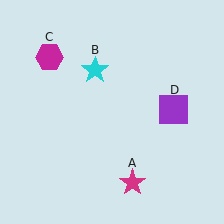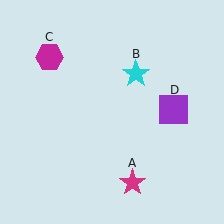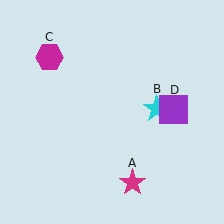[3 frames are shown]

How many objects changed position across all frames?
1 object changed position: cyan star (object B).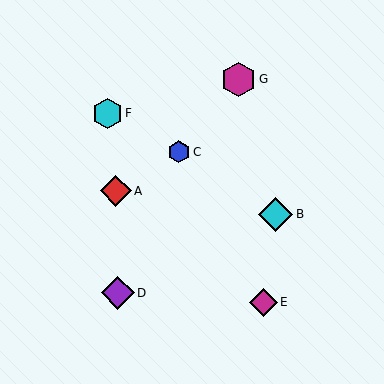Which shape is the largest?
The magenta hexagon (labeled G) is the largest.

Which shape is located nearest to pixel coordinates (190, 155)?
The blue hexagon (labeled C) at (179, 152) is nearest to that location.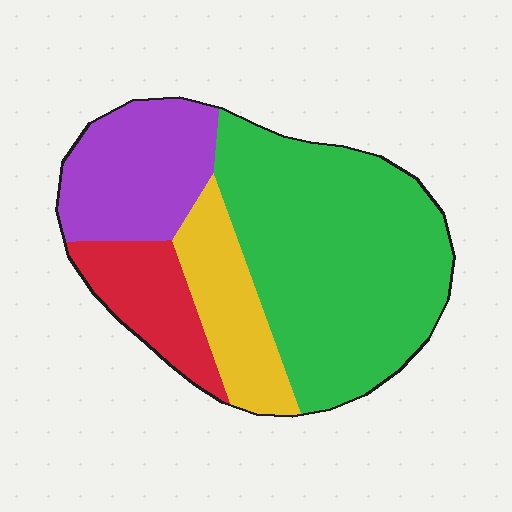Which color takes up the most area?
Green, at roughly 50%.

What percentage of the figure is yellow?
Yellow covers about 15% of the figure.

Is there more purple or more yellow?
Purple.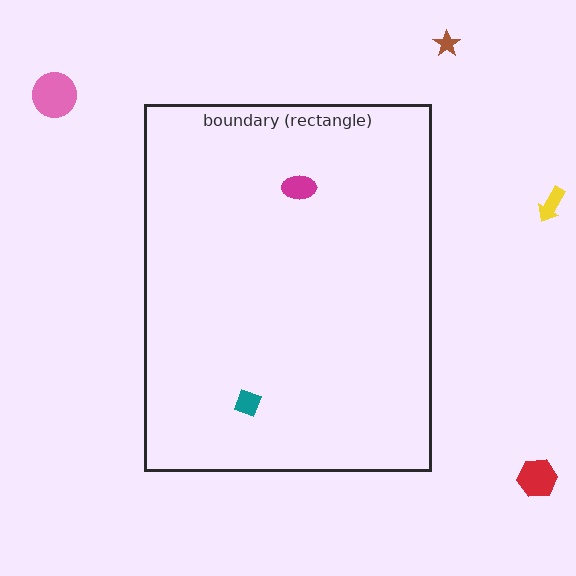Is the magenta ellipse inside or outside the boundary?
Inside.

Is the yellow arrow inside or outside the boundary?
Outside.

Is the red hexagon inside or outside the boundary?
Outside.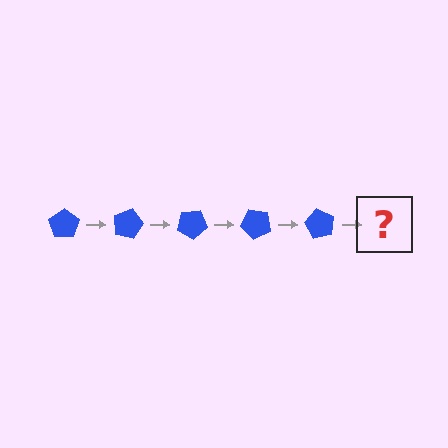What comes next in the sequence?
The next element should be a blue pentagon rotated 75 degrees.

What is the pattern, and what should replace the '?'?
The pattern is that the pentagon rotates 15 degrees each step. The '?' should be a blue pentagon rotated 75 degrees.